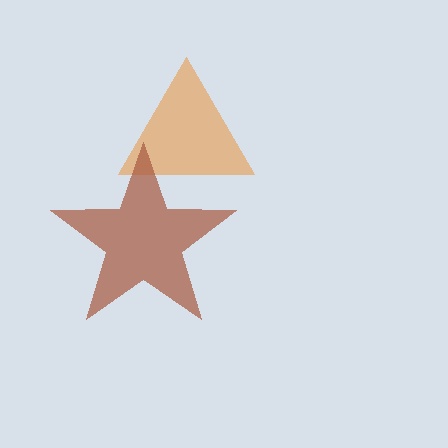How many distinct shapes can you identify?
There are 2 distinct shapes: an orange triangle, a brown star.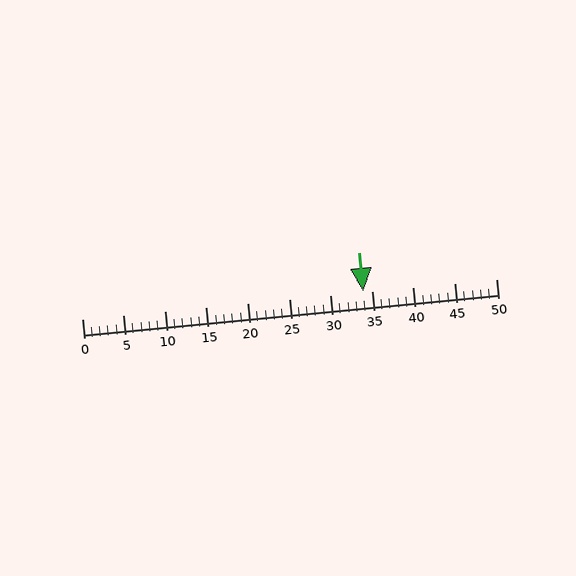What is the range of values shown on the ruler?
The ruler shows values from 0 to 50.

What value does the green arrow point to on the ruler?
The green arrow points to approximately 34.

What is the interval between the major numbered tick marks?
The major tick marks are spaced 5 units apart.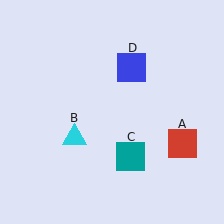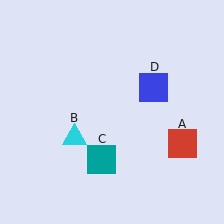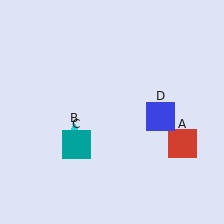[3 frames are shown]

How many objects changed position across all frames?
2 objects changed position: teal square (object C), blue square (object D).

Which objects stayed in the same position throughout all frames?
Red square (object A) and cyan triangle (object B) remained stationary.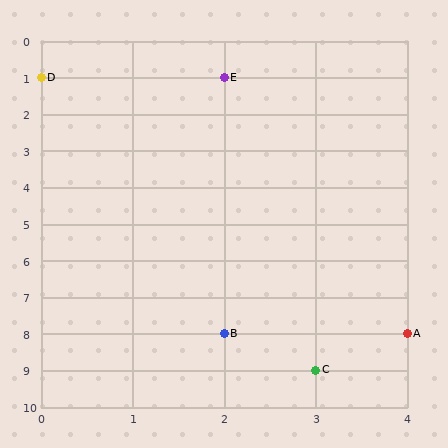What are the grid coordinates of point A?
Point A is at grid coordinates (4, 8).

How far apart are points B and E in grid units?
Points B and E are 7 rows apart.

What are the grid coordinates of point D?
Point D is at grid coordinates (0, 1).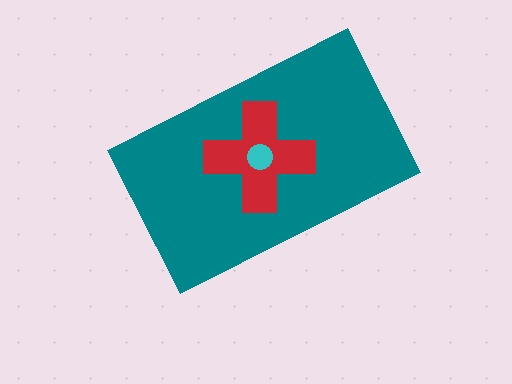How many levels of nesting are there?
3.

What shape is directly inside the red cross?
The cyan circle.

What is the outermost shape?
The teal rectangle.